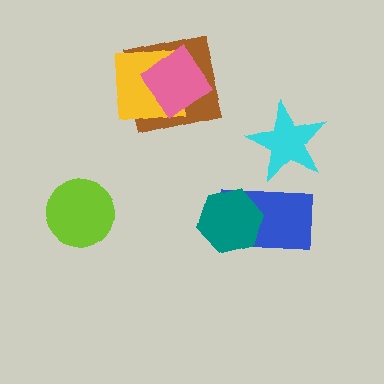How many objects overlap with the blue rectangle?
1 object overlaps with the blue rectangle.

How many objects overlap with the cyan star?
0 objects overlap with the cyan star.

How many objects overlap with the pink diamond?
2 objects overlap with the pink diamond.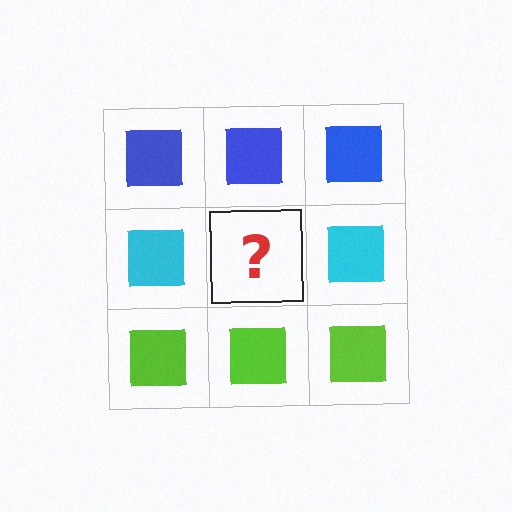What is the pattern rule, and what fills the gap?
The rule is that each row has a consistent color. The gap should be filled with a cyan square.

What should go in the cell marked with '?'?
The missing cell should contain a cyan square.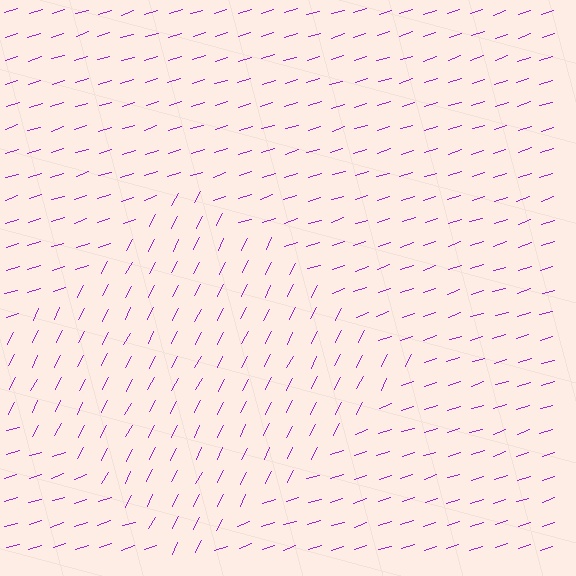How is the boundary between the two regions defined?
The boundary is defined purely by a change in line orientation (approximately 45 degrees difference). All lines are the same color and thickness.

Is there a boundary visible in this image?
Yes, there is a texture boundary formed by a change in line orientation.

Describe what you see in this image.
The image is filled with small purple line segments. A diamond region in the image has lines oriented differently from the surrounding lines, creating a visible texture boundary.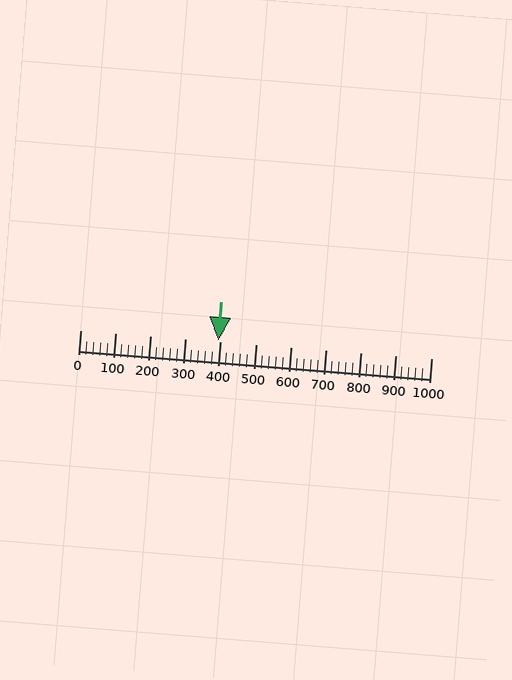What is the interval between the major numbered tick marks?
The major tick marks are spaced 100 units apart.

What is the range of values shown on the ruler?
The ruler shows values from 0 to 1000.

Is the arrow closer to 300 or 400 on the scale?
The arrow is closer to 400.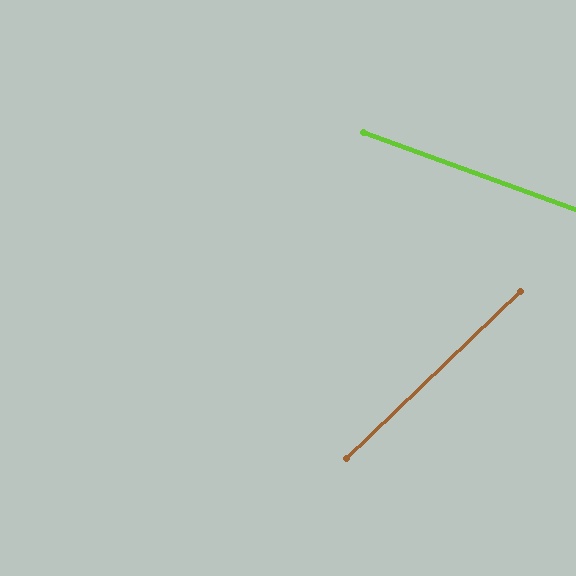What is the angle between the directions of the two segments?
Approximately 64 degrees.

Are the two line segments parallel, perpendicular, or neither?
Neither parallel nor perpendicular — they differ by about 64°.